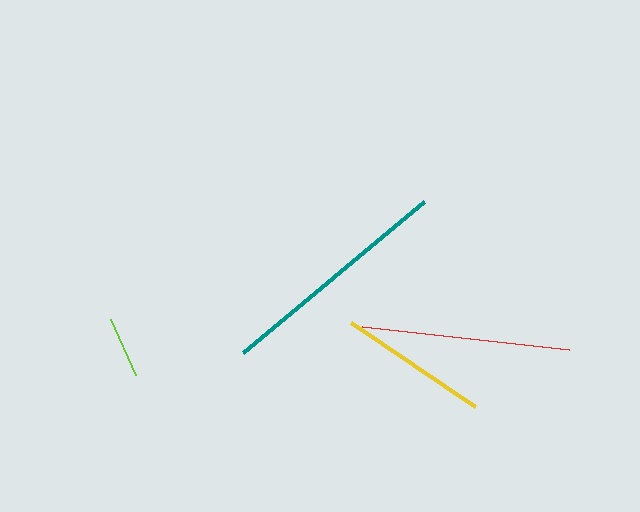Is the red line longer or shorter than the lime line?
The red line is longer than the lime line.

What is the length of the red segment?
The red segment is approximately 207 pixels long.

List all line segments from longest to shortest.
From longest to shortest: teal, red, yellow, lime.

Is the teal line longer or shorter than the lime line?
The teal line is longer than the lime line.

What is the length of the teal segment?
The teal segment is approximately 235 pixels long.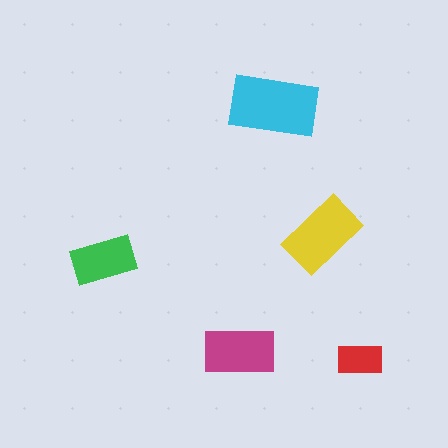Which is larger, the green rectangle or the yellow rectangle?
The yellow one.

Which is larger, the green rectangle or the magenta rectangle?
The magenta one.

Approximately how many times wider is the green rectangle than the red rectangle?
About 1.5 times wider.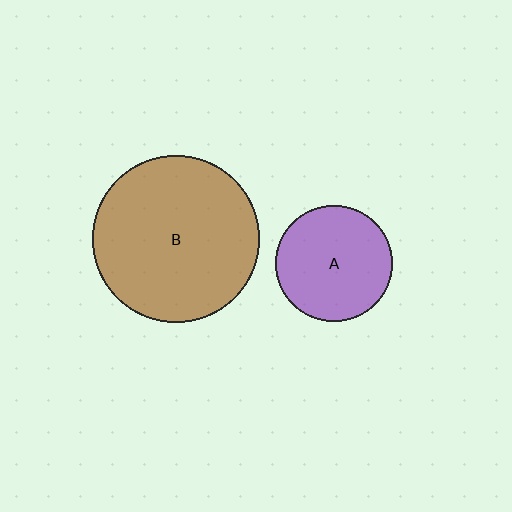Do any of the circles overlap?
No, none of the circles overlap.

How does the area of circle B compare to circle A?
Approximately 2.0 times.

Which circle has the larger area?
Circle B (brown).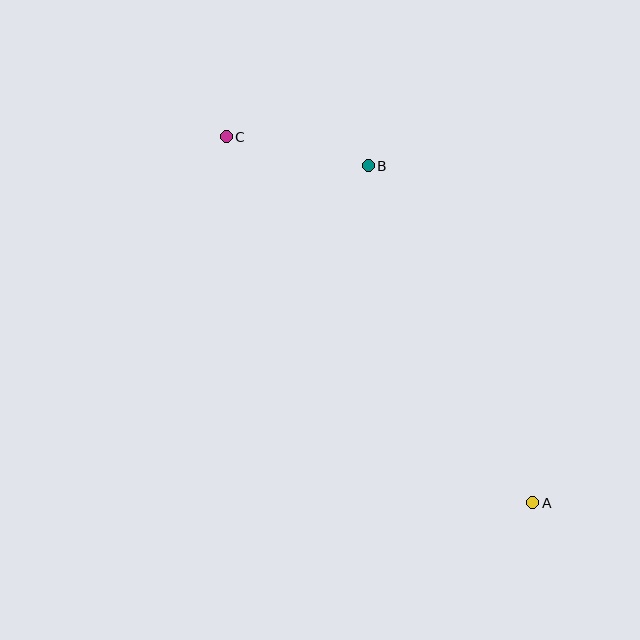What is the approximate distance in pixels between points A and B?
The distance between A and B is approximately 375 pixels.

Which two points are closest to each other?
Points B and C are closest to each other.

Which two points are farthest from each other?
Points A and C are farthest from each other.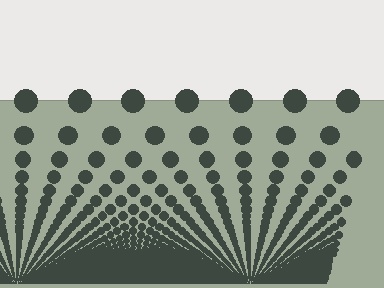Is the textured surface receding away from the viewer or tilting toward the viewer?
The surface appears to tilt toward the viewer. Texture elements get larger and sparser toward the top.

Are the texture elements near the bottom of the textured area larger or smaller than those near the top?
Smaller. The gradient is inverted — elements near the bottom are smaller and denser.